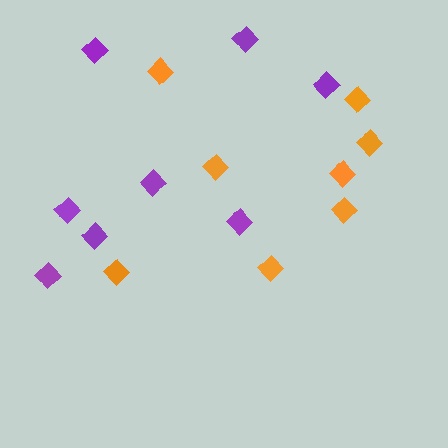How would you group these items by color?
There are 2 groups: one group of orange diamonds (8) and one group of purple diamonds (8).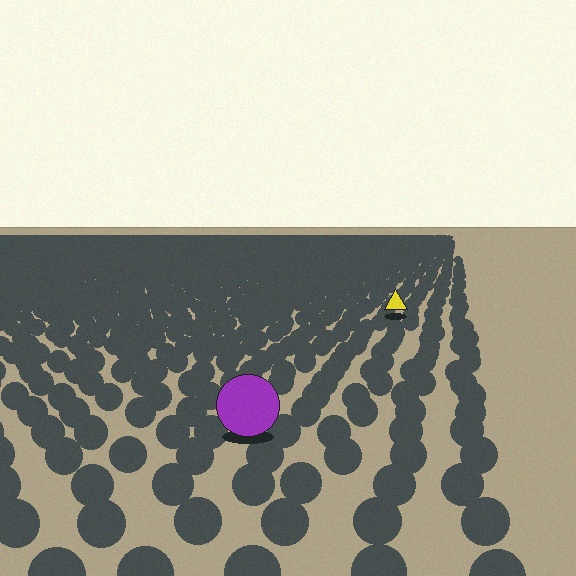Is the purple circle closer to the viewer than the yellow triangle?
Yes. The purple circle is closer — you can tell from the texture gradient: the ground texture is coarser near it.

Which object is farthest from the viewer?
The yellow triangle is farthest from the viewer. It appears smaller and the ground texture around it is denser.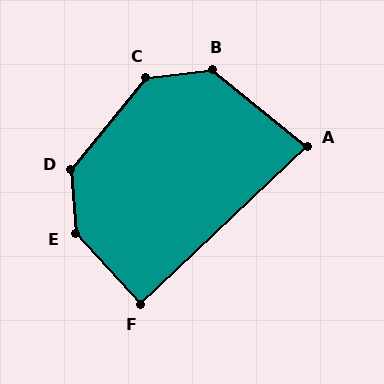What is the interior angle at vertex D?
Approximately 136 degrees (obtuse).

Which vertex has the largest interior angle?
E, at approximately 142 degrees.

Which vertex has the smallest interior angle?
A, at approximately 83 degrees.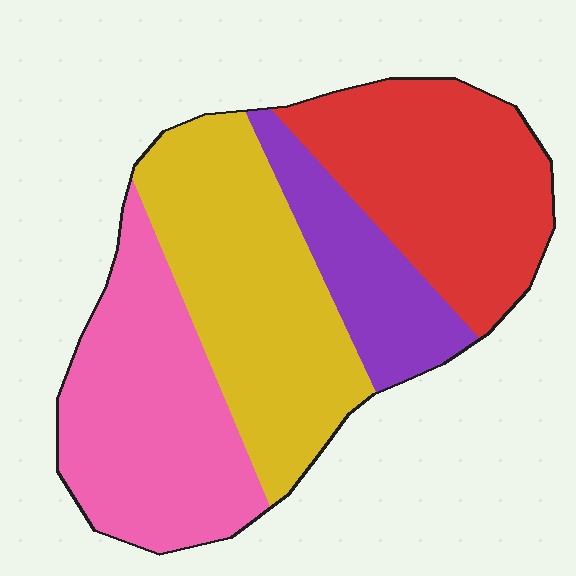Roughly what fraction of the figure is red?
Red covers around 25% of the figure.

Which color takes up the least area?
Purple, at roughly 15%.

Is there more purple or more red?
Red.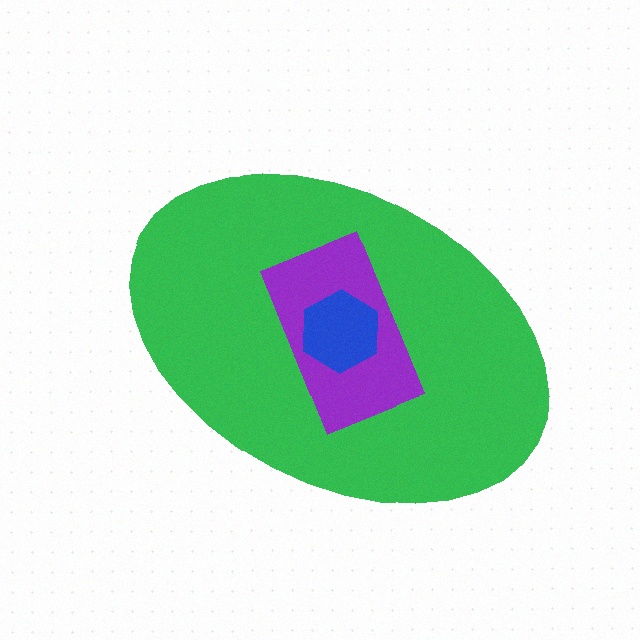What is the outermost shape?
The green ellipse.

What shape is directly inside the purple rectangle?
The blue hexagon.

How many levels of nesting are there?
3.